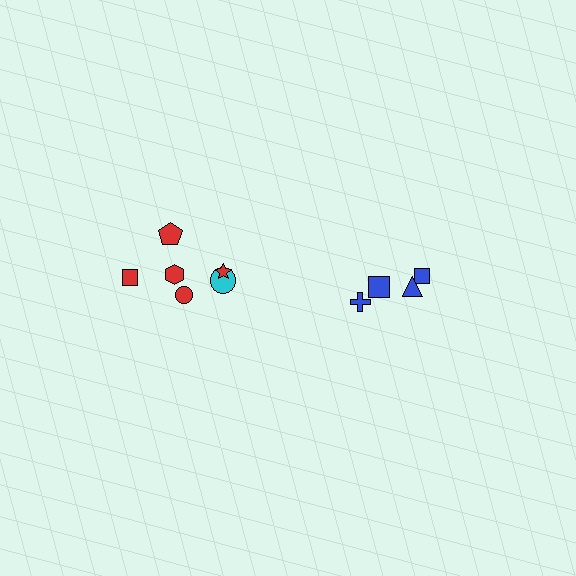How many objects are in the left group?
There are 6 objects.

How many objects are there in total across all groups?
There are 10 objects.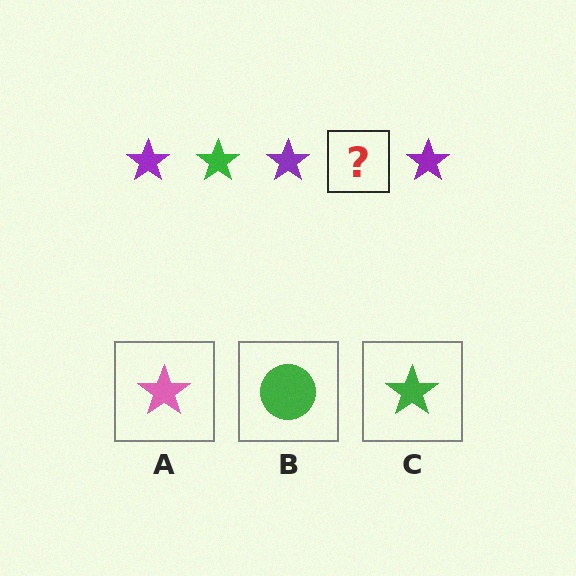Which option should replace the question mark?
Option C.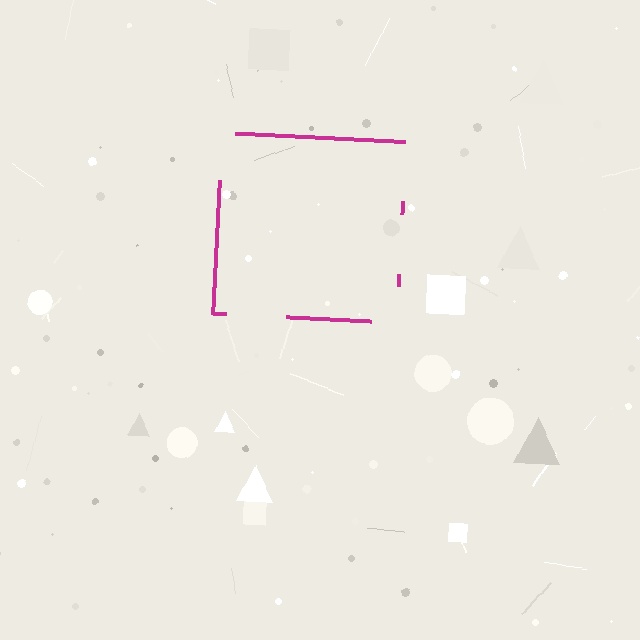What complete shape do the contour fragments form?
The contour fragments form a square.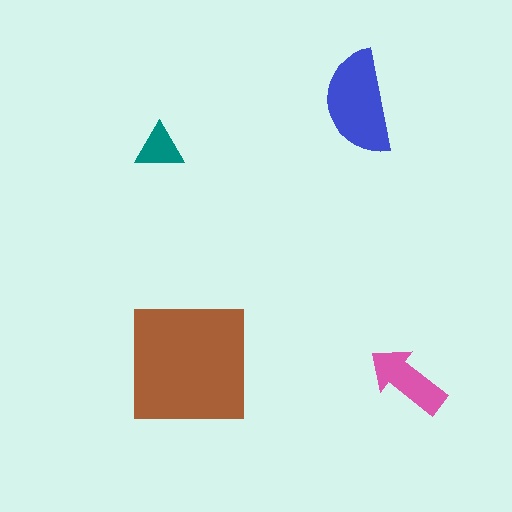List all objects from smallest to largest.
The teal triangle, the pink arrow, the blue semicircle, the brown square.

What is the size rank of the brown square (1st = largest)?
1st.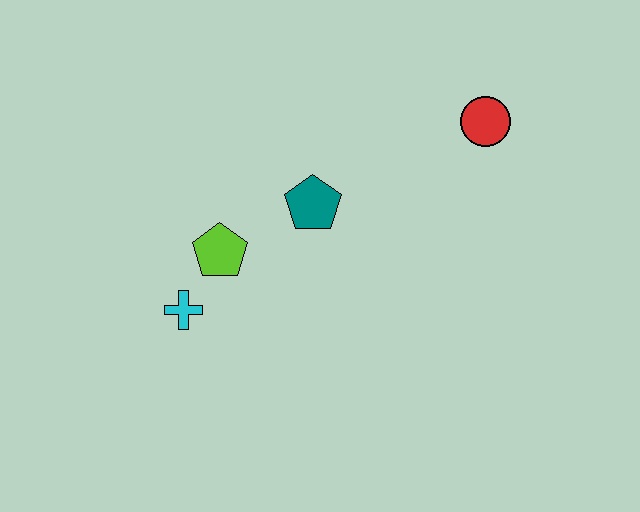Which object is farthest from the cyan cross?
The red circle is farthest from the cyan cross.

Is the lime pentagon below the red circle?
Yes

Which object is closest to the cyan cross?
The lime pentagon is closest to the cyan cross.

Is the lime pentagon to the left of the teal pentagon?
Yes